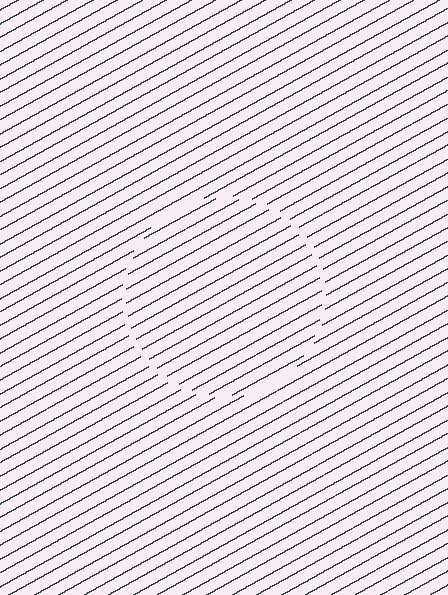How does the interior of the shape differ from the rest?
The interior of the shape contains the same grating, shifted by half a period — the contour is defined by the phase discontinuity where line-ends from the inner and outer gratings abut.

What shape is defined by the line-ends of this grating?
An illusory circle. The interior of the shape contains the same grating, shifted by half a period — the contour is defined by the phase discontinuity where line-ends from the inner and outer gratings abut.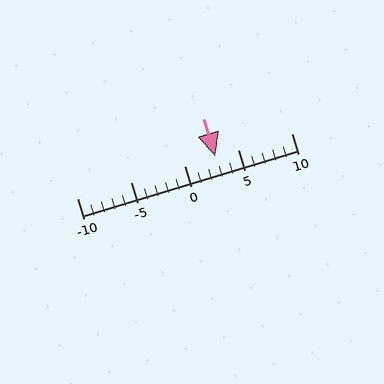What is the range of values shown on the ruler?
The ruler shows values from -10 to 10.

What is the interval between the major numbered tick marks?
The major tick marks are spaced 5 units apart.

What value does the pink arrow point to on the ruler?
The pink arrow points to approximately 3.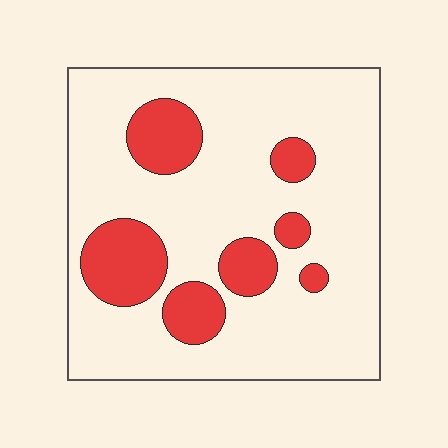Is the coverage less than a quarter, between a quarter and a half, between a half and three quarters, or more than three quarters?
Less than a quarter.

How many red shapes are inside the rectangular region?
7.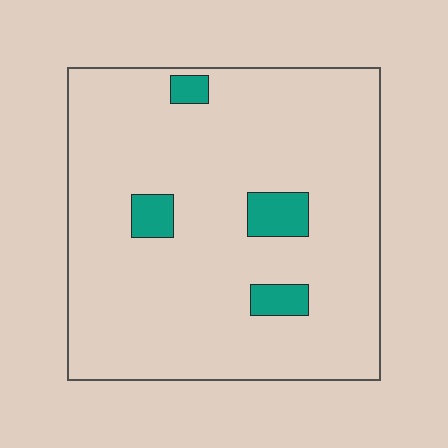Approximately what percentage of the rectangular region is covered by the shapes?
Approximately 10%.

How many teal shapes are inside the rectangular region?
4.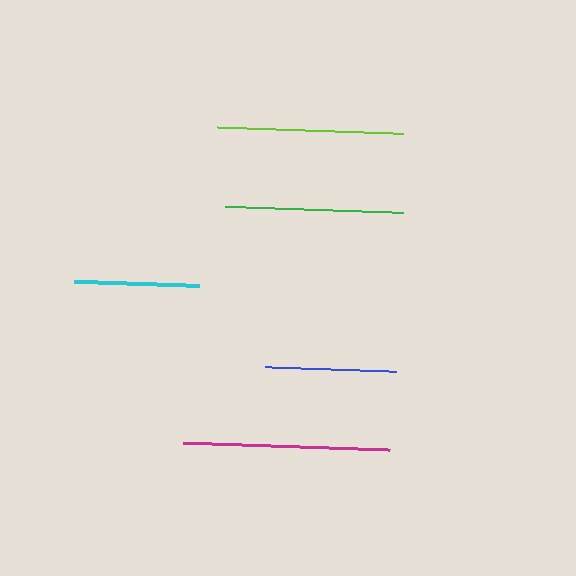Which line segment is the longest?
The magenta line is the longest at approximately 207 pixels.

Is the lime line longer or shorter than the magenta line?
The magenta line is longer than the lime line.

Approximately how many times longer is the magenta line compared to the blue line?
The magenta line is approximately 1.6 times the length of the blue line.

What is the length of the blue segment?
The blue segment is approximately 131 pixels long.